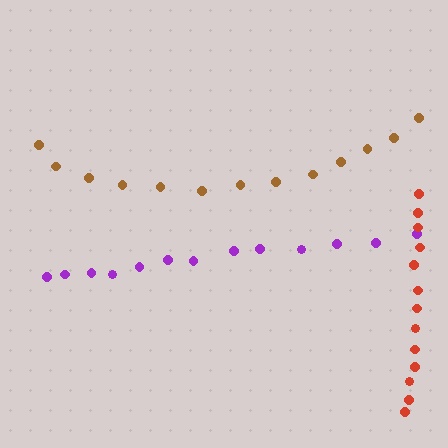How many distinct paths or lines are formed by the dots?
There are 3 distinct paths.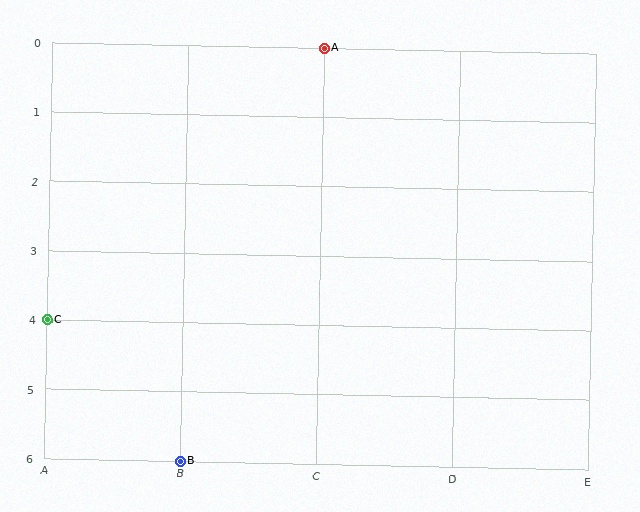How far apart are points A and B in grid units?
Points A and B are 1 column and 6 rows apart (about 6.1 grid units diagonally).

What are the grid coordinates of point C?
Point C is at grid coordinates (A, 4).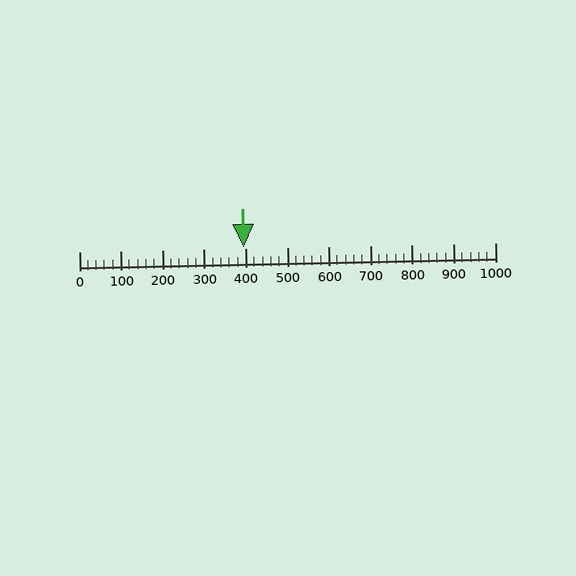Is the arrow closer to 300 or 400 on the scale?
The arrow is closer to 400.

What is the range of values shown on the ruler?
The ruler shows values from 0 to 1000.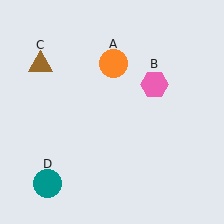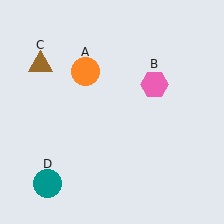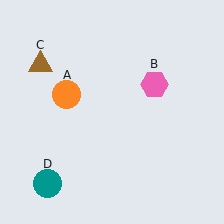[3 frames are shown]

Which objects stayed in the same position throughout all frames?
Pink hexagon (object B) and brown triangle (object C) and teal circle (object D) remained stationary.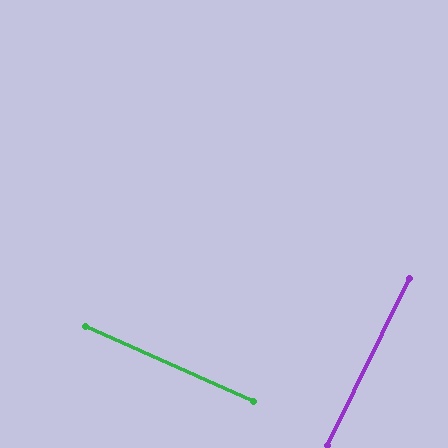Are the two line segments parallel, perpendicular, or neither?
Perpendicular — they meet at approximately 88°.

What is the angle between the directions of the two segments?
Approximately 88 degrees.